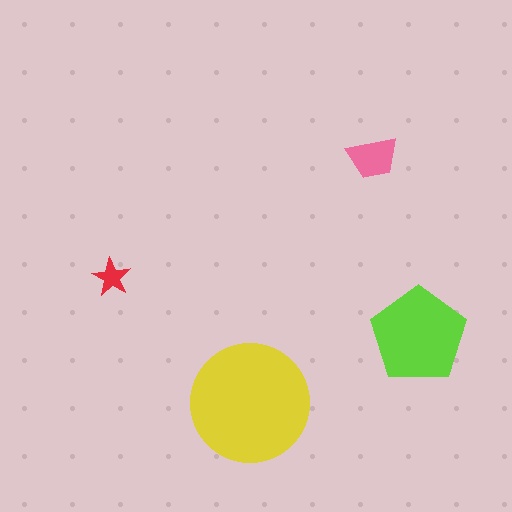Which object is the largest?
The yellow circle.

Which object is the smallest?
The red star.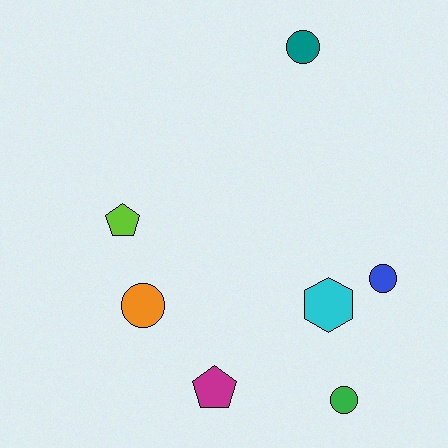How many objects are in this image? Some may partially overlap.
There are 7 objects.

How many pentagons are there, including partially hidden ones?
There are 2 pentagons.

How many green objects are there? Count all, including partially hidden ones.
There is 1 green object.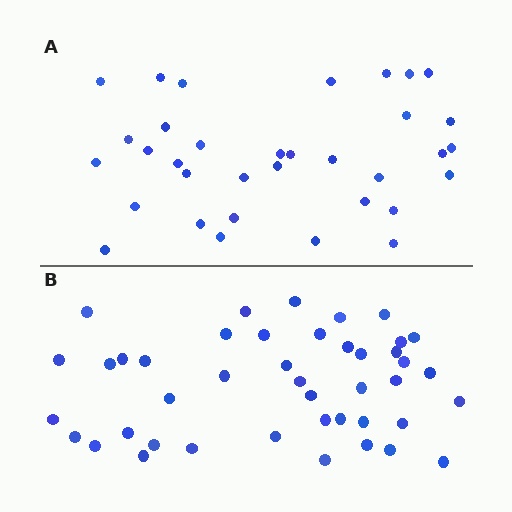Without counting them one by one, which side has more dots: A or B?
Region B (the bottom region) has more dots.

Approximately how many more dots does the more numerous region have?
Region B has roughly 8 or so more dots than region A.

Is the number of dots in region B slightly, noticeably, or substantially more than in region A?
Region B has noticeably more, but not dramatically so. The ratio is roughly 1.3 to 1.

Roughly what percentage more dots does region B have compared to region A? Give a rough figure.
About 25% more.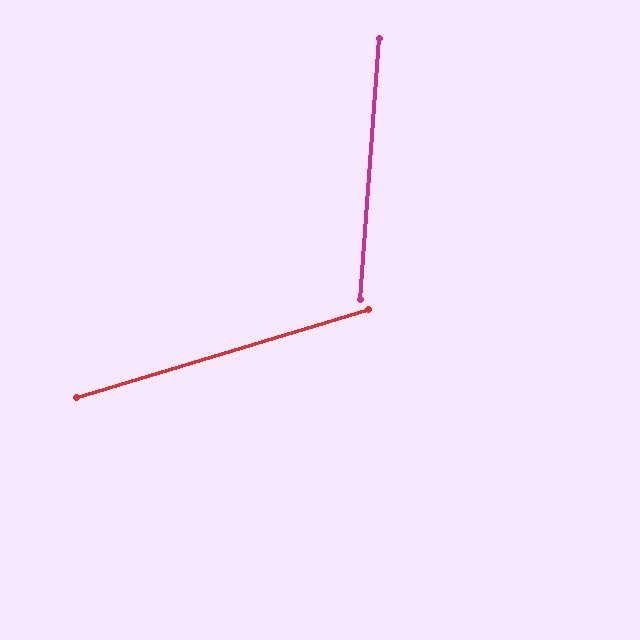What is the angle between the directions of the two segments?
Approximately 69 degrees.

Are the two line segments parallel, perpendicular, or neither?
Neither parallel nor perpendicular — they differ by about 69°.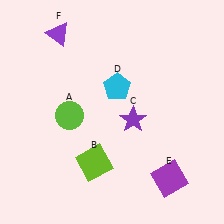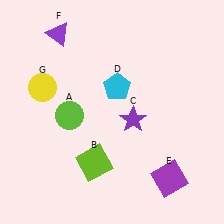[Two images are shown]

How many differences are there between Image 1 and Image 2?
There is 1 difference between the two images.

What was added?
A yellow circle (G) was added in Image 2.